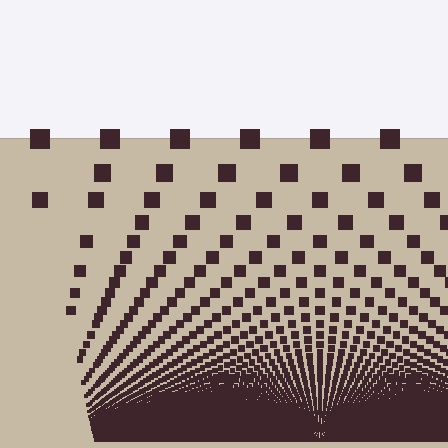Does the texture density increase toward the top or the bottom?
Density increases toward the bottom.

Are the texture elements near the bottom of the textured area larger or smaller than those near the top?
Smaller. The gradient is inverted — elements near the bottom are smaller and denser.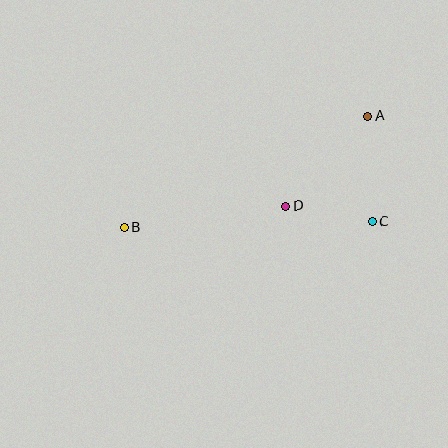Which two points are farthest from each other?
Points A and B are farthest from each other.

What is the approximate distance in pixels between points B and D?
The distance between B and D is approximately 163 pixels.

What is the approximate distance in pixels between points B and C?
The distance between B and C is approximately 248 pixels.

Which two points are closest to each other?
Points C and D are closest to each other.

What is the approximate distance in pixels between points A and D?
The distance between A and D is approximately 122 pixels.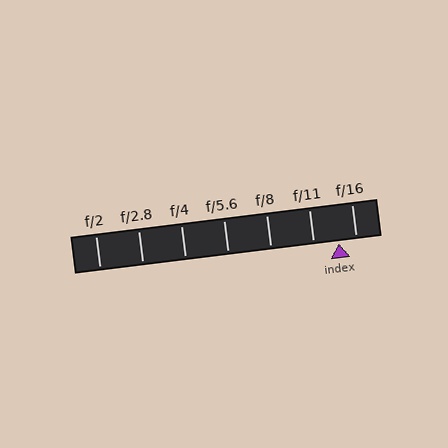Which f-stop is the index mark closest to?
The index mark is closest to f/16.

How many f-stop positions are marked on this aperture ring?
There are 7 f-stop positions marked.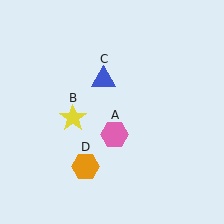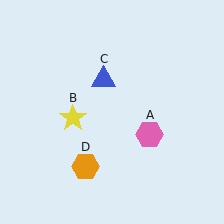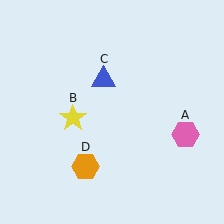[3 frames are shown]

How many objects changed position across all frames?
1 object changed position: pink hexagon (object A).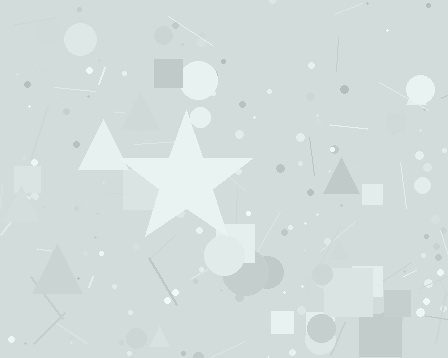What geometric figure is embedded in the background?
A star is embedded in the background.